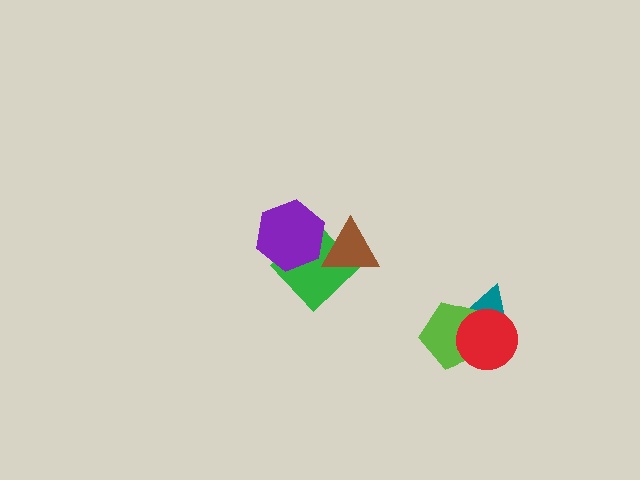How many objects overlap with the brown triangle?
2 objects overlap with the brown triangle.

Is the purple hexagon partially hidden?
Yes, it is partially covered by another shape.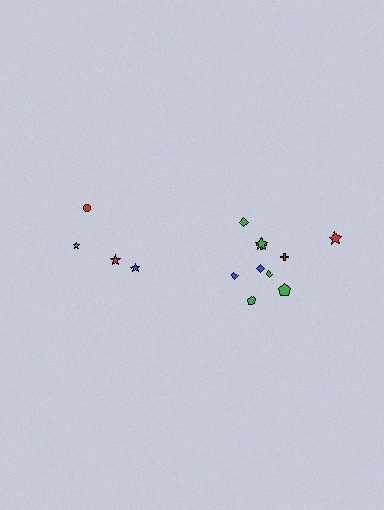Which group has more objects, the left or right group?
The right group.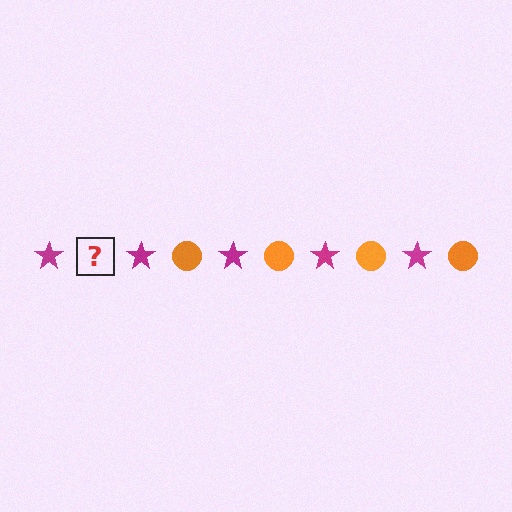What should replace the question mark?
The question mark should be replaced with an orange circle.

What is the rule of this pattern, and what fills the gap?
The rule is that the pattern alternates between magenta star and orange circle. The gap should be filled with an orange circle.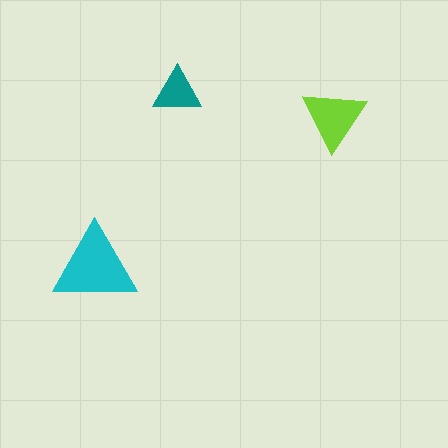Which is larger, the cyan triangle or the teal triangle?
The cyan one.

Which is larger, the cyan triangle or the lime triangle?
The cyan one.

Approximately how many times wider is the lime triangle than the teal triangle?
About 1.5 times wider.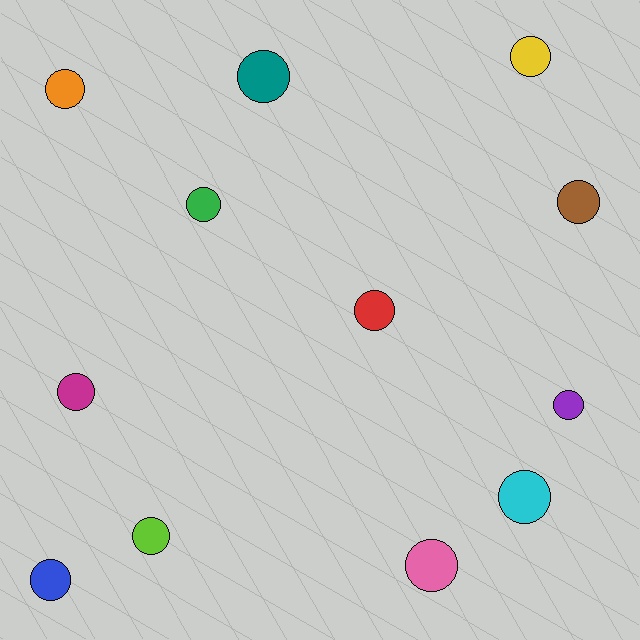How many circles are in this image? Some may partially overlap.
There are 12 circles.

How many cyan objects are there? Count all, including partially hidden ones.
There is 1 cyan object.